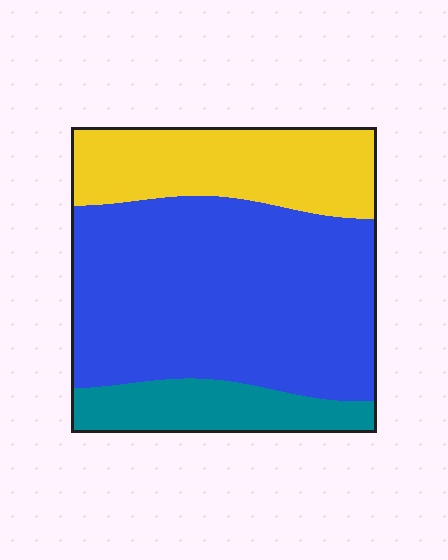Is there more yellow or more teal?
Yellow.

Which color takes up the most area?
Blue, at roughly 60%.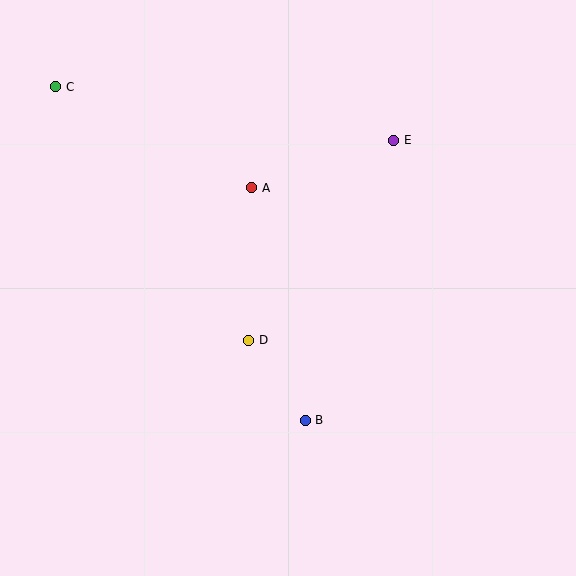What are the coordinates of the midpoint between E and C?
The midpoint between E and C is at (225, 114).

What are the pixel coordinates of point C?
Point C is at (56, 87).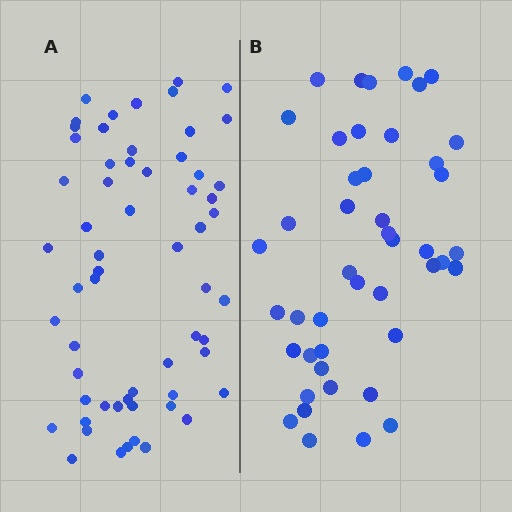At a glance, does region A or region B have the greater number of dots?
Region A (the left region) has more dots.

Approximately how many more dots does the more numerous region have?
Region A has approximately 15 more dots than region B.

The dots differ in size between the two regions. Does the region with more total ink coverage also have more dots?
No. Region B has more total ink coverage because its dots are larger, but region A actually contains more individual dots. Total area can be misleading — the number of items is what matters here.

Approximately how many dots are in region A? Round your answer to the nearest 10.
About 60 dots.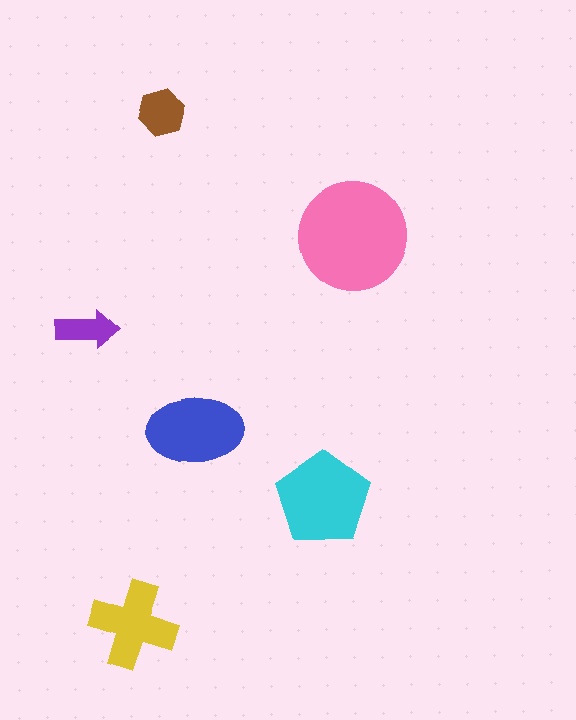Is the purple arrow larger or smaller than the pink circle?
Smaller.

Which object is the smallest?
The purple arrow.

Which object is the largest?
The pink circle.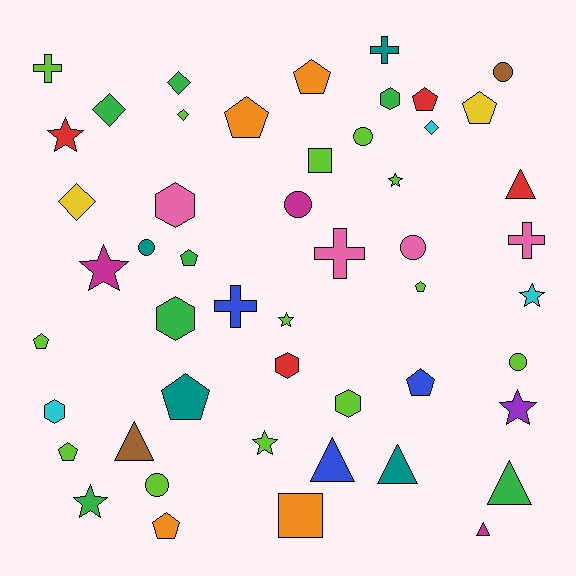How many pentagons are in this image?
There are 11 pentagons.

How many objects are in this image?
There are 50 objects.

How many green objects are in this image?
There are 7 green objects.